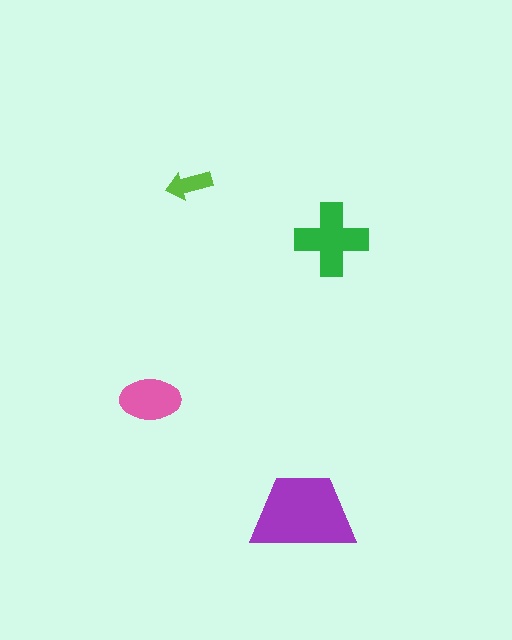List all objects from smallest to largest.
The lime arrow, the pink ellipse, the green cross, the purple trapezoid.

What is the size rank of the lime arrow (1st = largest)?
4th.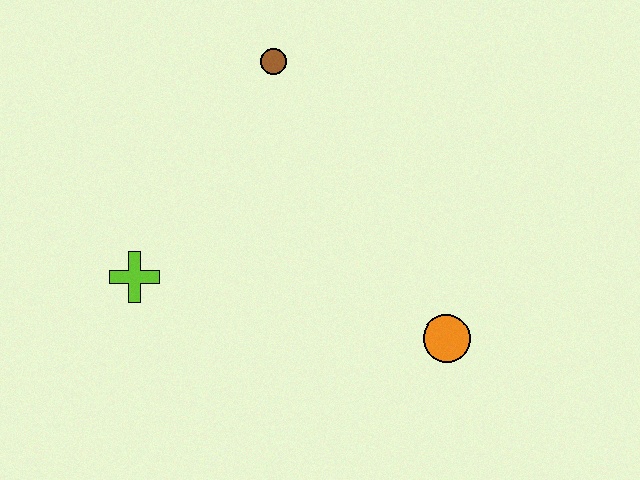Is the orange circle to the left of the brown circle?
No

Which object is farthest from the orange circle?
The brown circle is farthest from the orange circle.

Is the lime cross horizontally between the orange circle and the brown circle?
No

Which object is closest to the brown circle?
The lime cross is closest to the brown circle.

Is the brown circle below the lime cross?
No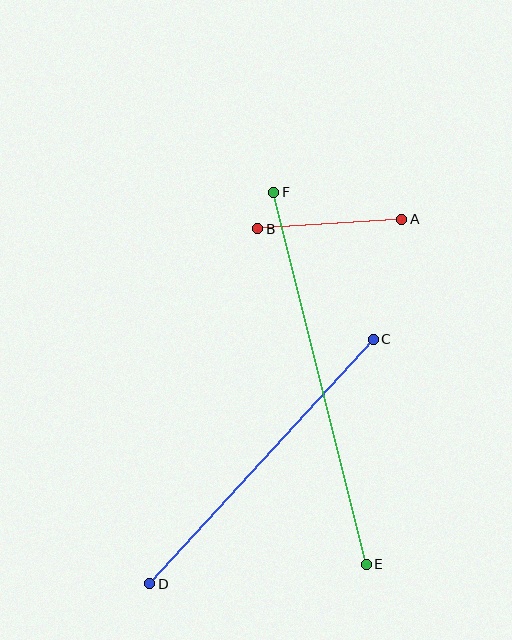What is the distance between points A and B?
The distance is approximately 145 pixels.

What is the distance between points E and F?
The distance is approximately 383 pixels.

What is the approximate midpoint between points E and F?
The midpoint is at approximately (320, 378) pixels.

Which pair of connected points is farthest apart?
Points E and F are farthest apart.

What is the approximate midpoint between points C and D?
The midpoint is at approximately (261, 461) pixels.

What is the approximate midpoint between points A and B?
The midpoint is at approximately (330, 224) pixels.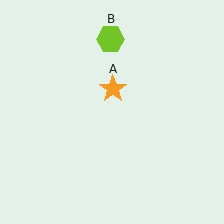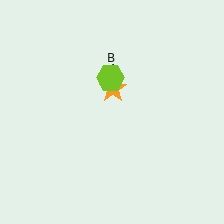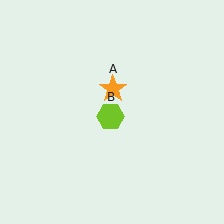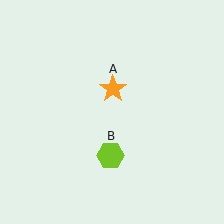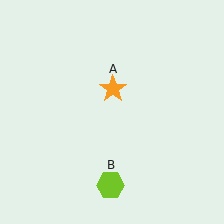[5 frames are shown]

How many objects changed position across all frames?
1 object changed position: lime hexagon (object B).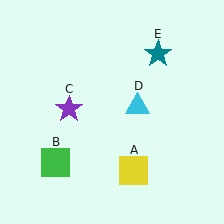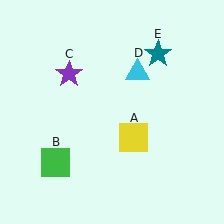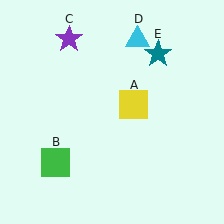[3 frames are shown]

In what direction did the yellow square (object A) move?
The yellow square (object A) moved up.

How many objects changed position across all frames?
3 objects changed position: yellow square (object A), purple star (object C), cyan triangle (object D).